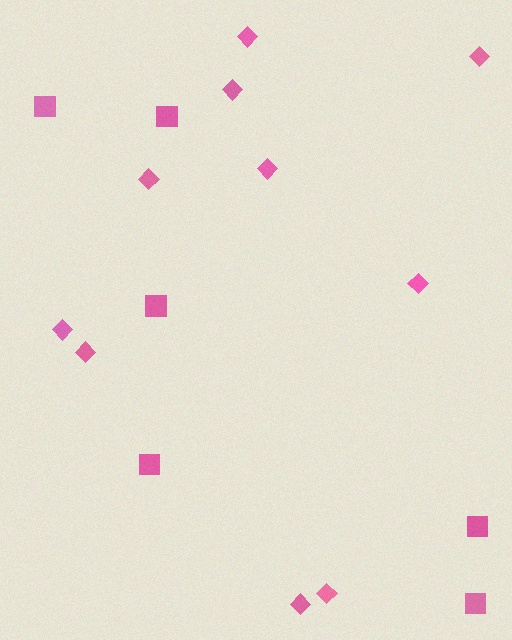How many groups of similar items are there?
There are 2 groups: one group of diamonds (10) and one group of squares (6).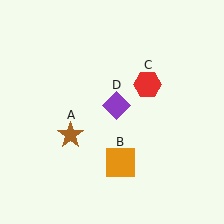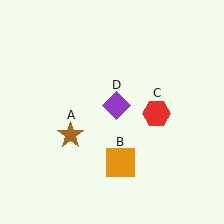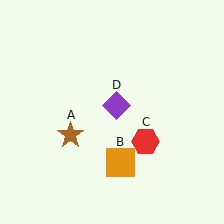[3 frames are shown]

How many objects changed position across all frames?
1 object changed position: red hexagon (object C).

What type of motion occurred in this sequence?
The red hexagon (object C) rotated clockwise around the center of the scene.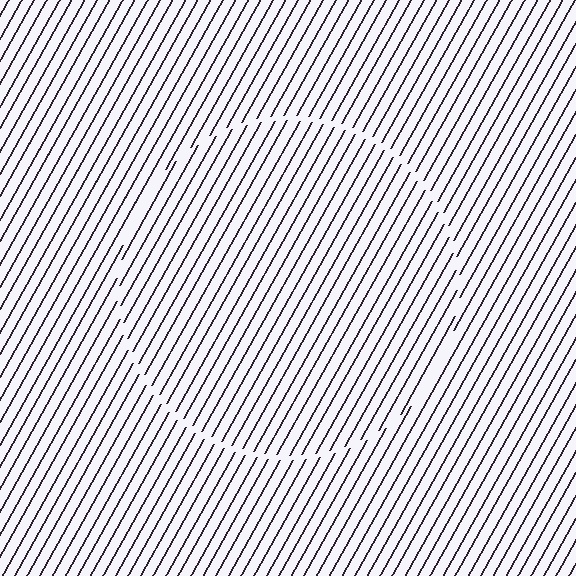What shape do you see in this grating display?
An illusory circle. The interior of the shape contains the same grating, shifted by half a period — the contour is defined by the phase discontinuity where line-ends from the inner and outer gratings abut.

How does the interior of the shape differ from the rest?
The interior of the shape contains the same grating, shifted by half a period — the contour is defined by the phase discontinuity where line-ends from the inner and outer gratings abut.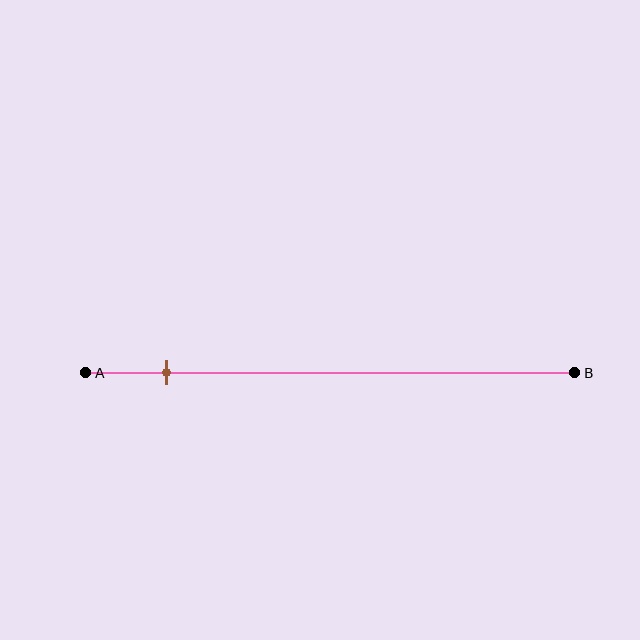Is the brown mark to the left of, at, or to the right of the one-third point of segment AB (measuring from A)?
The brown mark is to the left of the one-third point of segment AB.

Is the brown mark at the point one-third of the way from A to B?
No, the mark is at about 15% from A, not at the 33% one-third point.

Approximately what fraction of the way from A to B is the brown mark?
The brown mark is approximately 15% of the way from A to B.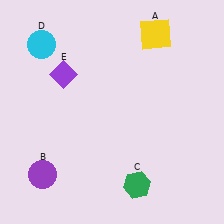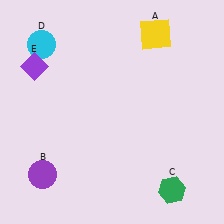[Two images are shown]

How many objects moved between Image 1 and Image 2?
2 objects moved between the two images.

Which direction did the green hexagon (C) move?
The green hexagon (C) moved right.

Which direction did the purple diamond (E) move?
The purple diamond (E) moved left.